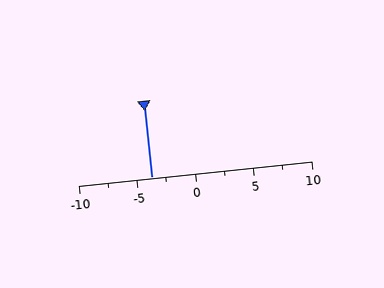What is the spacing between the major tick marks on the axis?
The major ticks are spaced 5 apart.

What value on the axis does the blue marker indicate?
The marker indicates approximately -3.8.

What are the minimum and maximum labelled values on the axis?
The axis runs from -10 to 10.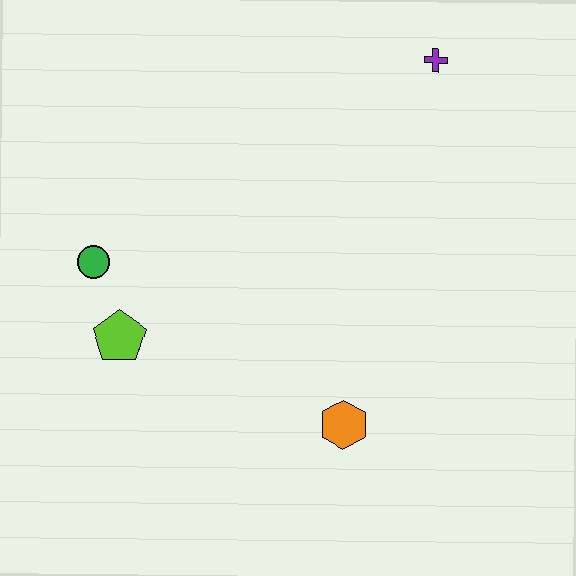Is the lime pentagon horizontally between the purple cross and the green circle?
Yes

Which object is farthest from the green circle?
The purple cross is farthest from the green circle.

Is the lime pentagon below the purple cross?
Yes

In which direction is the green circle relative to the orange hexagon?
The green circle is to the left of the orange hexagon.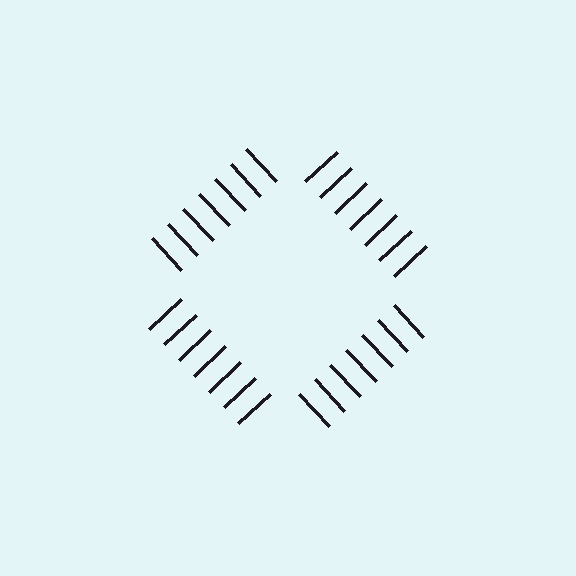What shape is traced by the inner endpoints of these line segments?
An illusory square — the line segments terminate on its edges but no continuous stroke is drawn.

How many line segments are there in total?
28 — 7 along each of the 4 edges.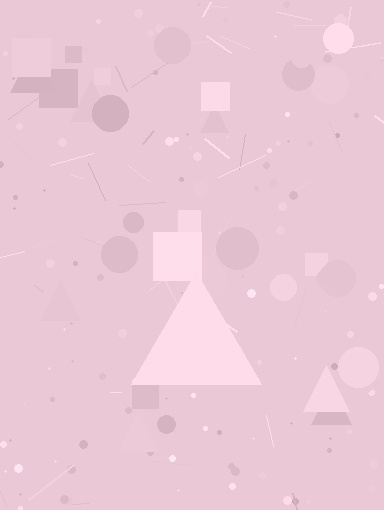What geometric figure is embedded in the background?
A triangle is embedded in the background.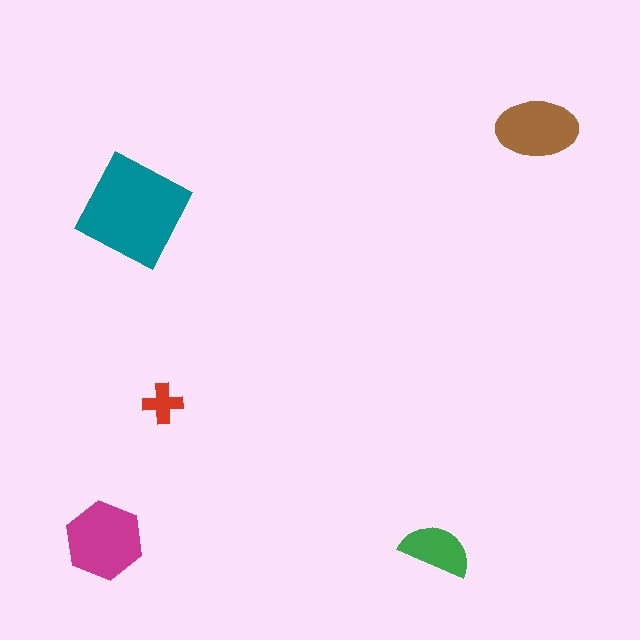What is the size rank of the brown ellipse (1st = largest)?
3rd.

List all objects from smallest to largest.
The red cross, the green semicircle, the brown ellipse, the magenta hexagon, the teal square.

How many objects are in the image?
There are 5 objects in the image.